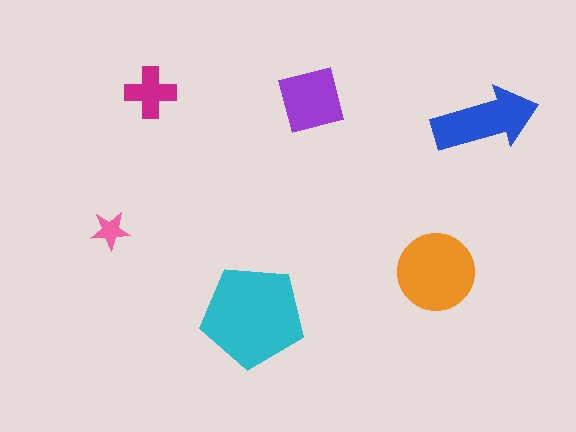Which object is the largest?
The cyan pentagon.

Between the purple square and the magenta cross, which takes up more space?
The purple square.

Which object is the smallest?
The pink star.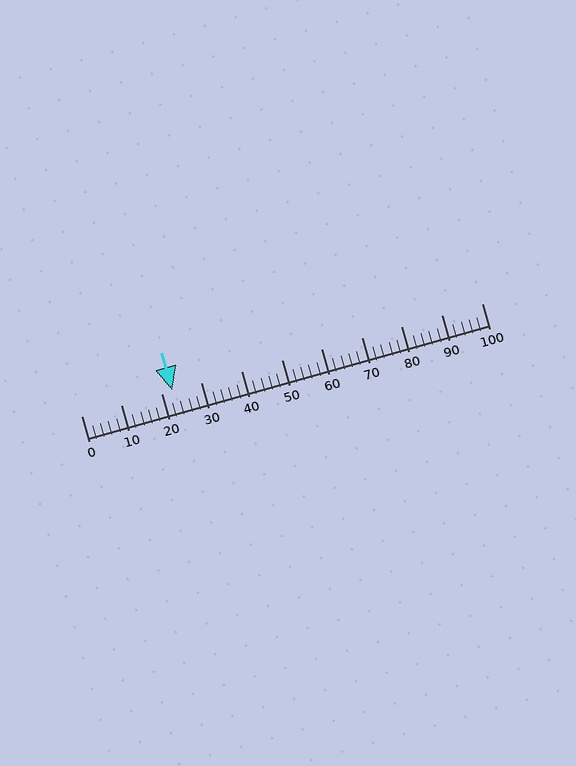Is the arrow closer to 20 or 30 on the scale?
The arrow is closer to 20.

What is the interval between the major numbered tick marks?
The major tick marks are spaced 10 units apart.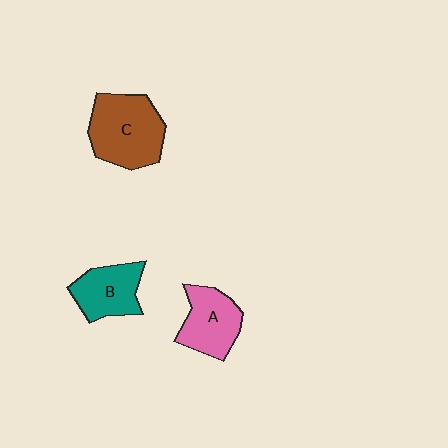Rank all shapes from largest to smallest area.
From largest to smallest: C (brown), A (pink), B (teal).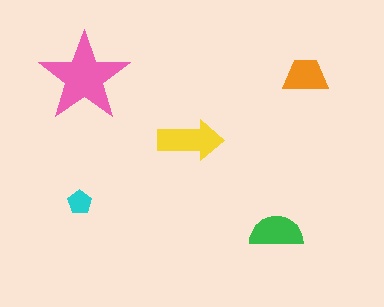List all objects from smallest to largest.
The cyan pentagon, the orange trapezoid, the green semicircle, the yellow arrow, the pink star.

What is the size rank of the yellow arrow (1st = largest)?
2nd.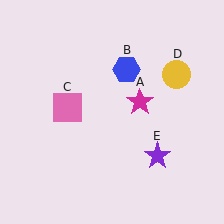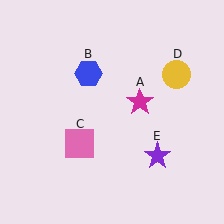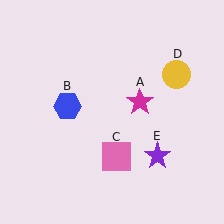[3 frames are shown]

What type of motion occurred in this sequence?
The blue hexagon (object B), pink square (object C) rotated counterclockwise around the center of the scene.